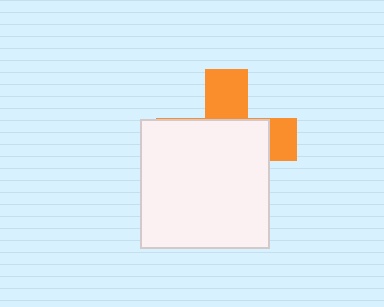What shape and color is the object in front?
The object in front is a white square.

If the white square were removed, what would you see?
You would see the complete orange cross.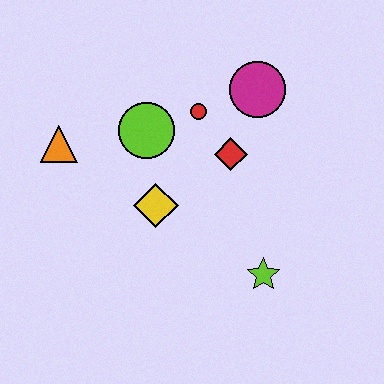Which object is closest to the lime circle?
The red circle is closest to the lime circle.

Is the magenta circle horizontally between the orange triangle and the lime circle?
No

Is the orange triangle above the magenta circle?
No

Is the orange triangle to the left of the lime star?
Yes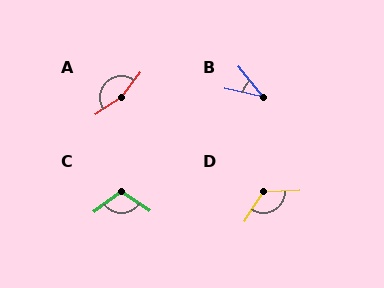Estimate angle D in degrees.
Approximately 125 degrees.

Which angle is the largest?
A, at approximately 162 degrees.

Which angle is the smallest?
B, at approximately 38 degrees.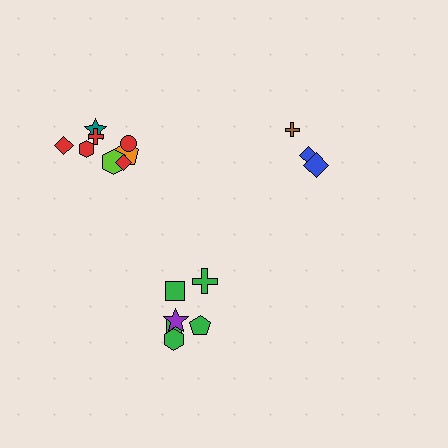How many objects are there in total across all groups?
There are 17 objects.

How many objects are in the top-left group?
There are 8 objects.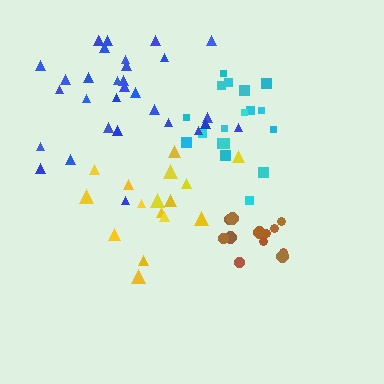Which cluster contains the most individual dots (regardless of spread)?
Blue (31).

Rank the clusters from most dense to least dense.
cyan, brown, yellow, blue.